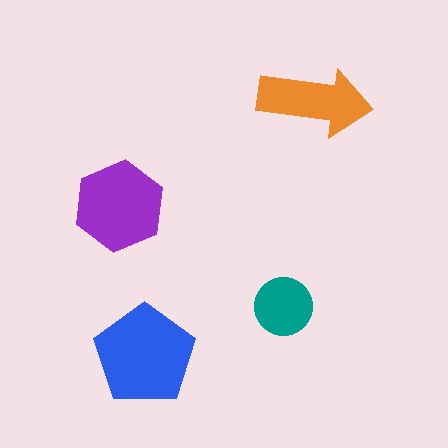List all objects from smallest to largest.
The teal circle, the orange arrow, the purple hexagon, the blue pentagon.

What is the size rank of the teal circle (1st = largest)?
4th.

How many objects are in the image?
There are 4 objects in the image.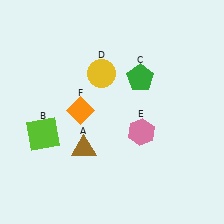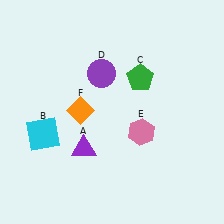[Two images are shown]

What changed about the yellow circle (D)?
In Image 1, D is yellow. In Image 2, it changed to purple.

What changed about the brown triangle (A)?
In Image 1, A is brown. In Image 2, it changed to purple.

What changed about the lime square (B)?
In Image 1, B is lime. In Image 2, it changed to cyan.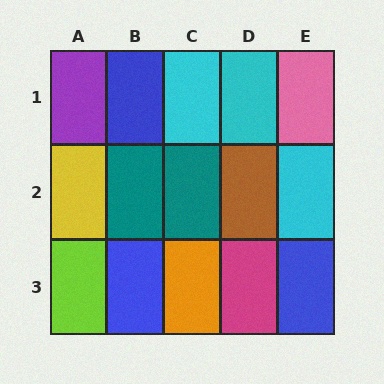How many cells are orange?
1 cell is orange.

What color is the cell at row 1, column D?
Cyan.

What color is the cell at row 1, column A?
Purple.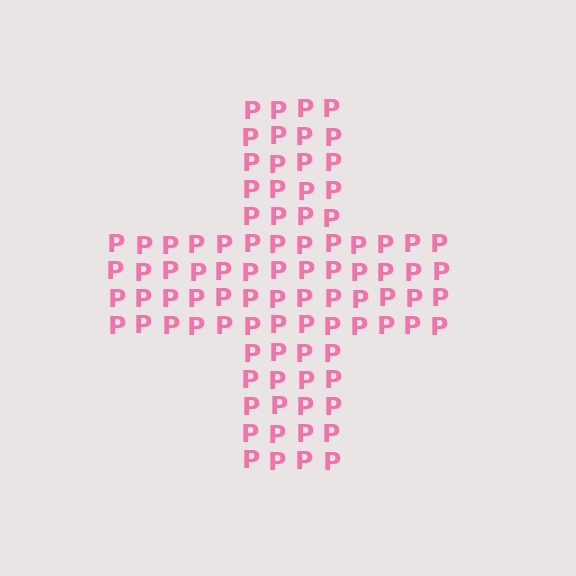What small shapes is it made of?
It is made of small letter P's.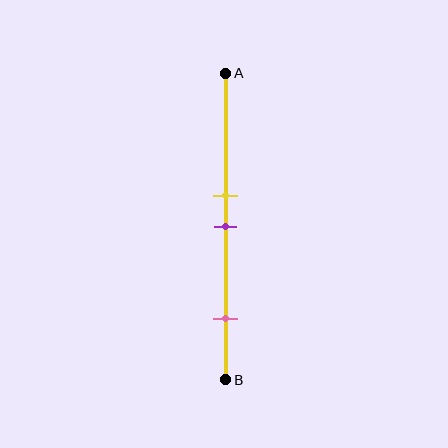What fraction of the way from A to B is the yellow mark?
The yellow mark is approximately 40% (0.4) of the way from A to B.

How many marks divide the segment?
There are 3 marks dividing the segment.